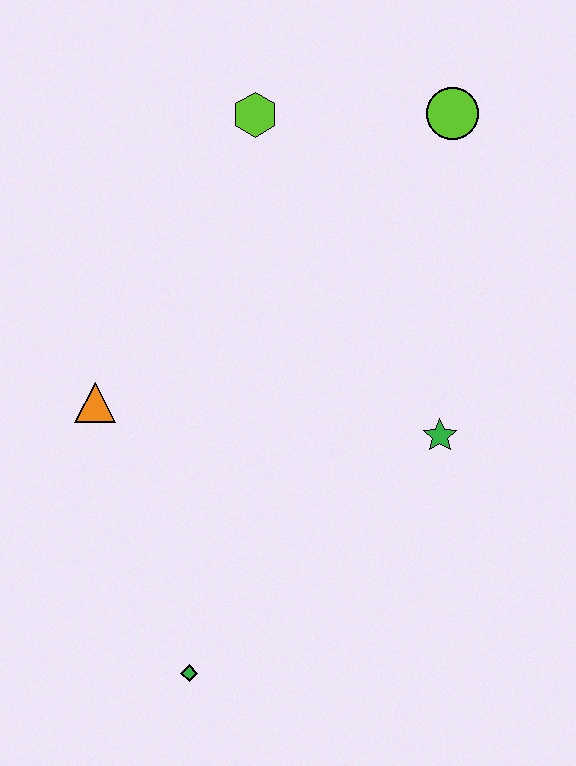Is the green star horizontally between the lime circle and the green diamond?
Yes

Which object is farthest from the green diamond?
The lime circle is farthest from the green diamond.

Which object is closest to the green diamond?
The orange triangle is closest to the green diamond.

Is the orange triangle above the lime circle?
No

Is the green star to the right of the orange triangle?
Yes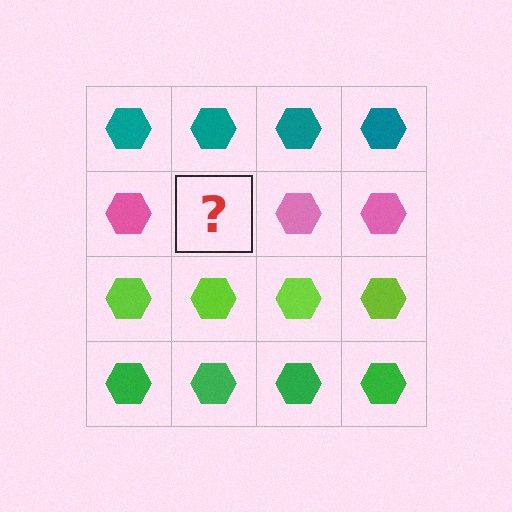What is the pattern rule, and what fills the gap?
The rule is that each row has a consistent color. The gap should be filled with a pink hexagon.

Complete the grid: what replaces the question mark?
The question mark should be replaced with a pink hexagon.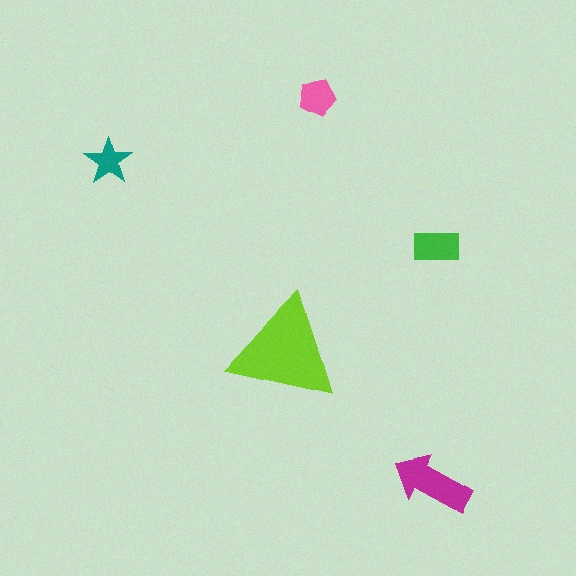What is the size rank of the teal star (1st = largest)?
5th.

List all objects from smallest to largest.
The teal star, the pink pentagon, the green rectangle, the magenta arrow, the lime triangle.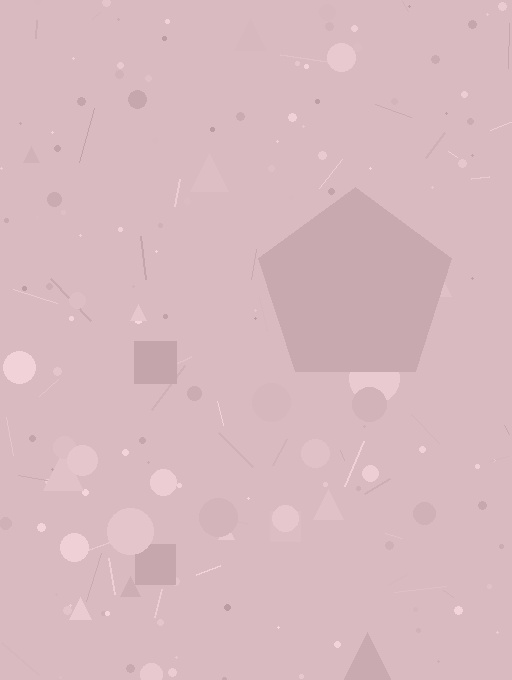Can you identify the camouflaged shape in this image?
The camouflaged shape is a pentagon.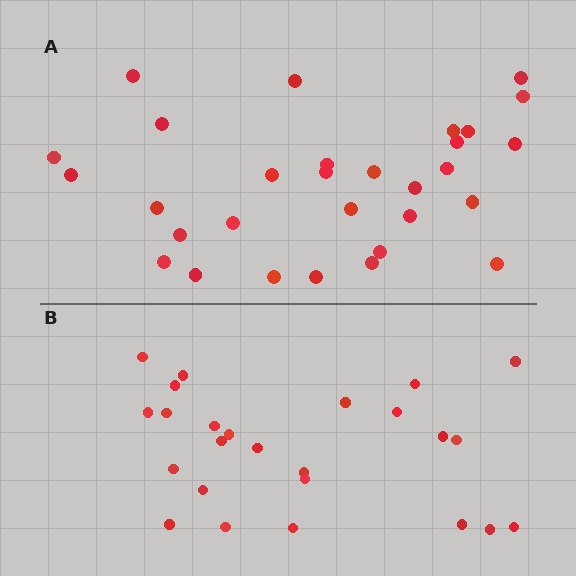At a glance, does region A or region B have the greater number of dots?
Region A (the top region) has more dots.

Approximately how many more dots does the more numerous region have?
Region A has about 5 more dots than region B.